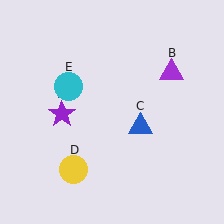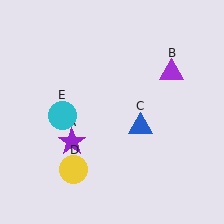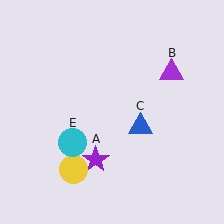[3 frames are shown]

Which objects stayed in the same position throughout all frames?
Purple triangle (object B) and blue triangle (object C) and yellow circle (object D) remained stationary.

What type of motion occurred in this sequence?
The purple star (object A), cyan circle (object E) rotated counterclockwise around the center of the scene.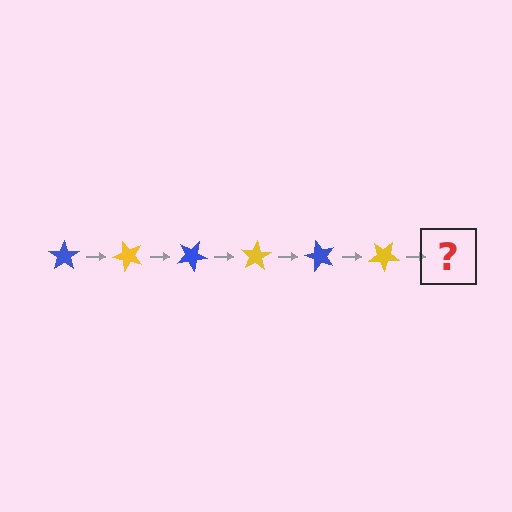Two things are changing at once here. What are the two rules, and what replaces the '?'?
The two rules are that it rotates 50 degrees each step and the color cycles through blue and yellow. The '?' should be a blue star, rotated 300 degrees from the start.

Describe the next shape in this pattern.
It should be a blue star, rotated 300 degrees from the start.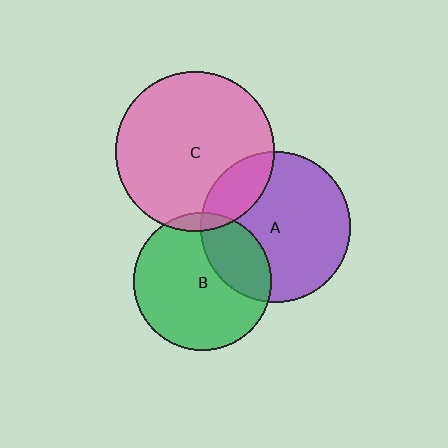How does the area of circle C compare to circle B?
Approximately 1.3 times.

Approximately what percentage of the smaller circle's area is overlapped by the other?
Approximately 5%.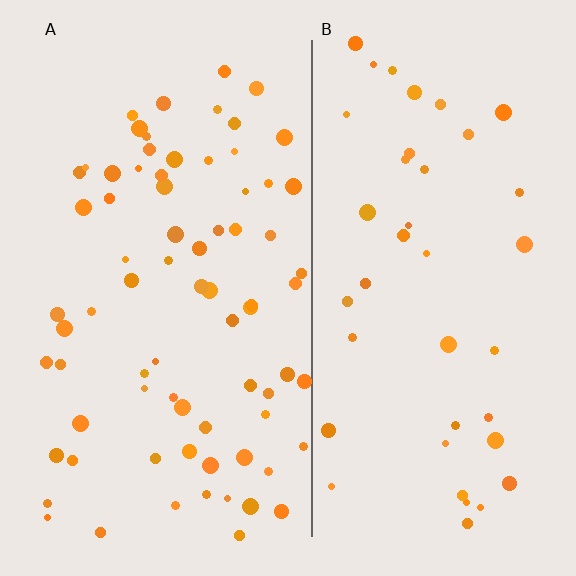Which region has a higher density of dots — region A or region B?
A (the left).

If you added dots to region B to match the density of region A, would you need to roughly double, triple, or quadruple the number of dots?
Approximately double.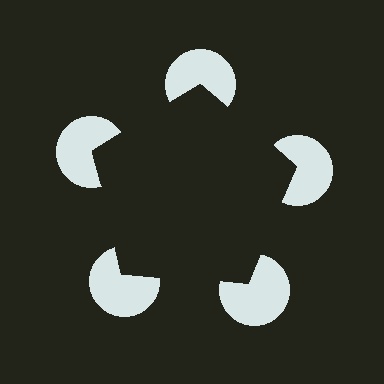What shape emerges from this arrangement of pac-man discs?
An illusory pentagon — its edges are inferred from the aligned wedge cuts in the pac-man discs, not physically drawn.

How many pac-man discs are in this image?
There are 5 — one at each vertex of the illusory pentagon.